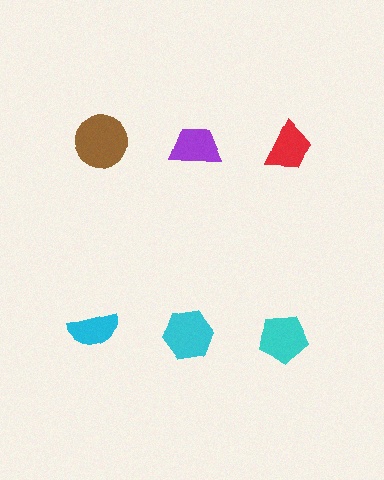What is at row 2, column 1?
A cyan semicircle.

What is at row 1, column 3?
A red trapezoid.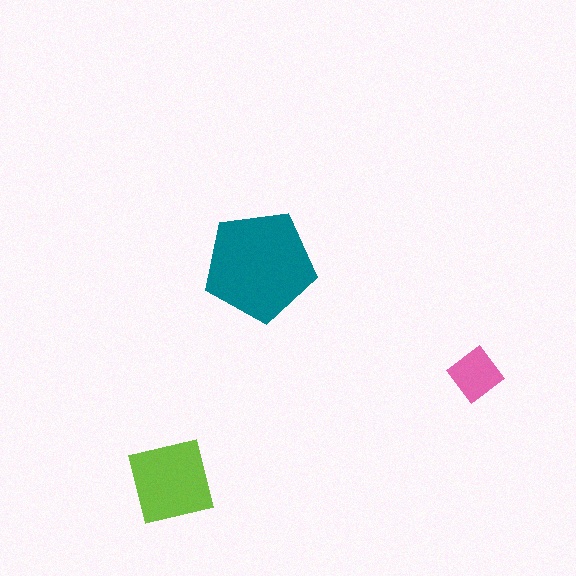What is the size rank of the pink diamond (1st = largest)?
3rd.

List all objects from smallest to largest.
The pink diamond, the lime square, the teal pentagon.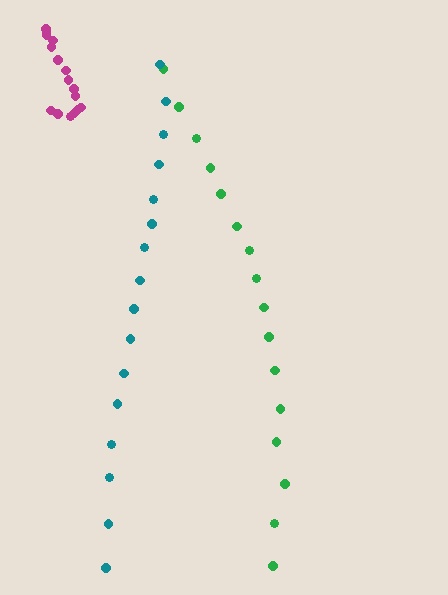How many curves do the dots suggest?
There are 3 distinct paths.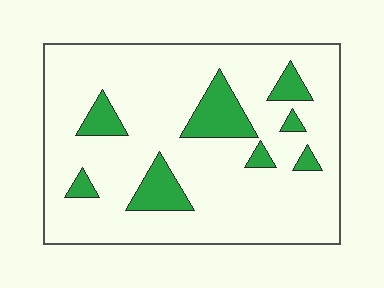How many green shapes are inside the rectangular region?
8.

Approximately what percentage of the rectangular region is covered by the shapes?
Approximately 15%.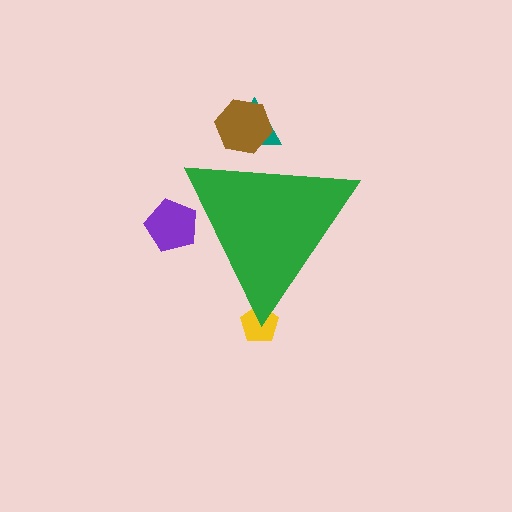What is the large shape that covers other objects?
A green triangle.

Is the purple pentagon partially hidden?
Yes, the purple pentagon is partially hidden behind the green triangle.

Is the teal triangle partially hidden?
Yes, the teal triangle is partially hidden behind the green triangle.